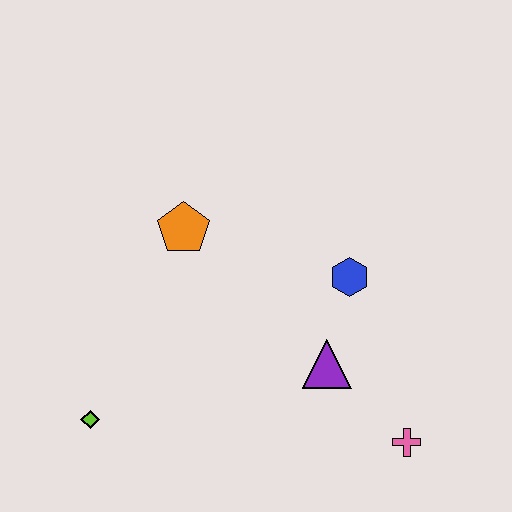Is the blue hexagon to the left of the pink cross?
Yes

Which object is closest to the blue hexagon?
The purple triangle is closest to the blue hexagon.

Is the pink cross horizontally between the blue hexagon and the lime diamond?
No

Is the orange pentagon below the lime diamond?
No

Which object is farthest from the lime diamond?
The pink cross is farthest from the lime diamond.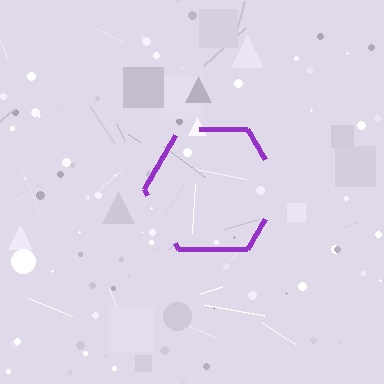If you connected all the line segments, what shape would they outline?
They would outline a hexagon.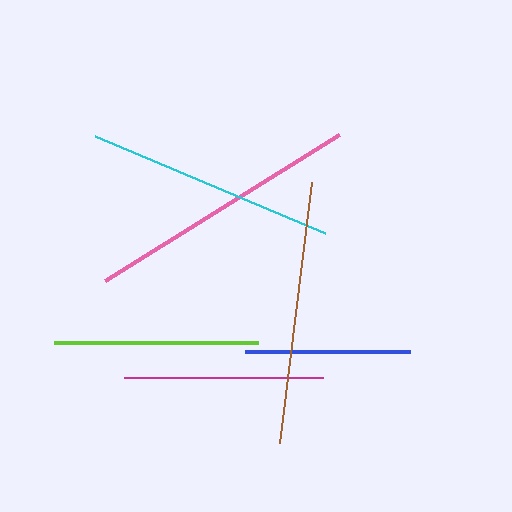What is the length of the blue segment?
The blue segment is approximately 165 pixels long.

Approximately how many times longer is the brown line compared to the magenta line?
The brown line is approximately 1.3 times the length of the magenta line.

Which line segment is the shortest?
The blue line is the shortest at approximately 165 pixels.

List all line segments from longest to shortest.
From longest to shortest: pink, brown, cyan, lime, magenta, blue.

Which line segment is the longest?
The pink line is the longest at approximately 276 pixels.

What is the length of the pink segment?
The pink segment is approximately 276 pixels long.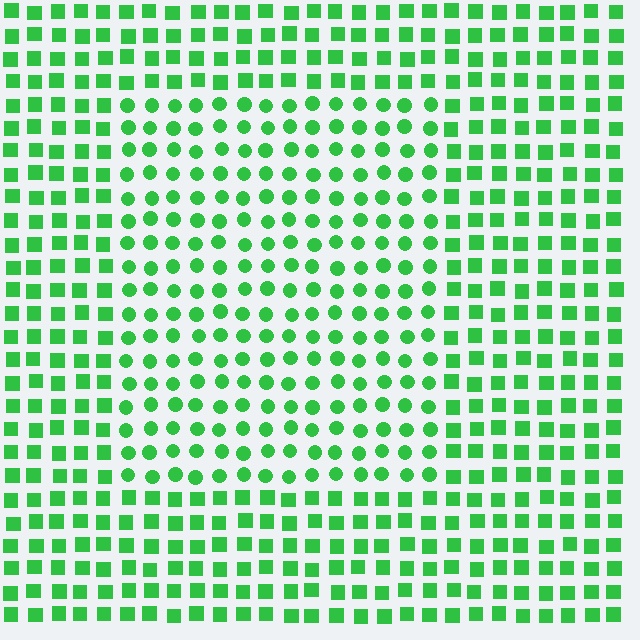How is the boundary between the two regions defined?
The boundary is defined by a change in element shape: circles inside vs. squares outside. All elements share the same color and spacing.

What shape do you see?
I see a rectangle.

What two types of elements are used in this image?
The image uses circles inside the rectangle region and squares outside it.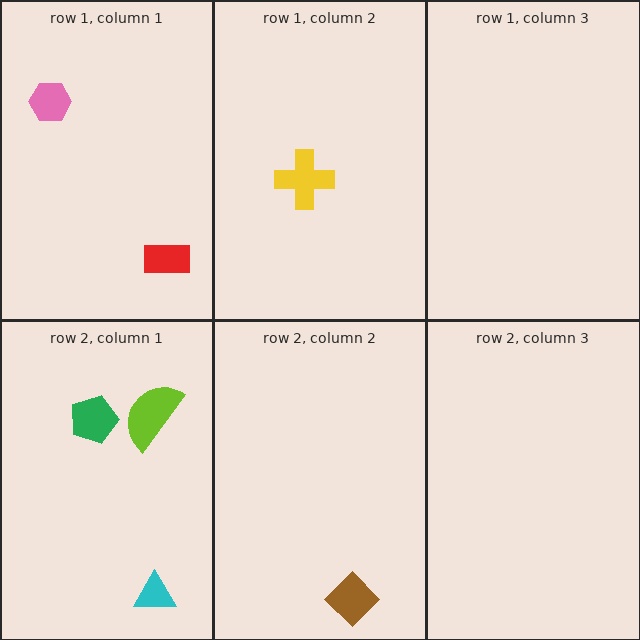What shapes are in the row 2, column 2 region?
The brown diamond.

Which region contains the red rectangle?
The row 1, column 1 region.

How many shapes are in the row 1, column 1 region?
2.